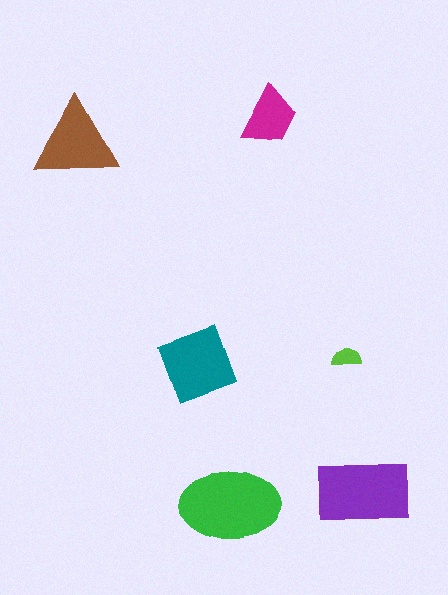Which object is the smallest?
The lime semicircle.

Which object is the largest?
The green ellipse.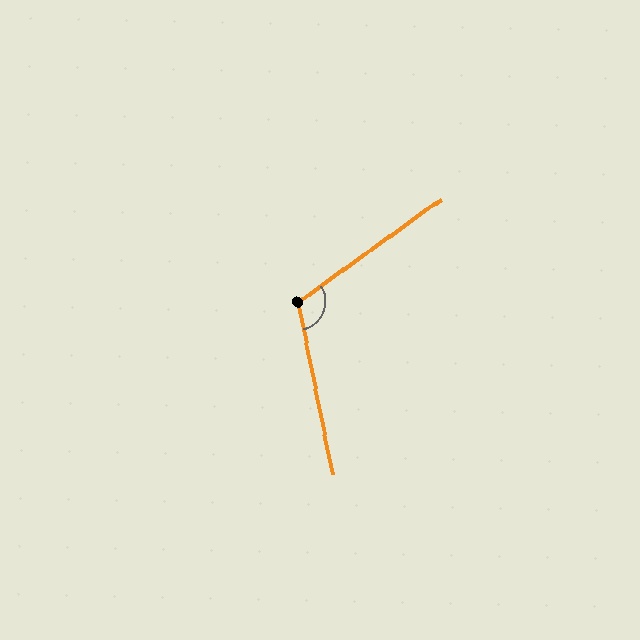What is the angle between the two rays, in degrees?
Approximately 115 degrees.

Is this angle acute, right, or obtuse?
It is obtuse.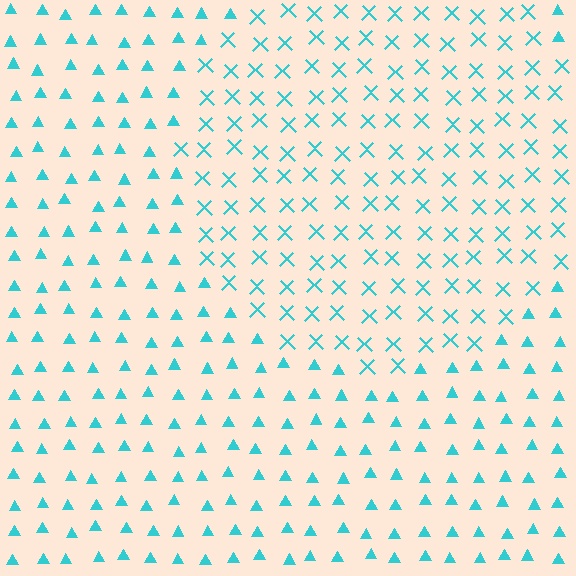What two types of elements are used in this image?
The image uses X marks inside the circle region and triangles outside it.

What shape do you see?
I see a circle.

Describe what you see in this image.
The image is filled with small cyan elements arranged in a uniform grid. A circle-shaped region contains X marks, while the surrounding area contains triangles. The boundary is defined purely by the change in element shape.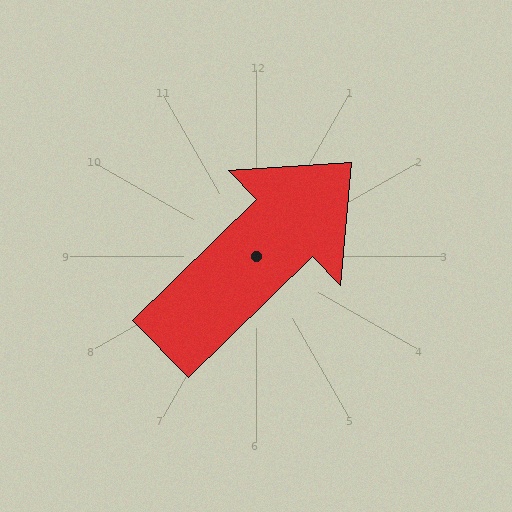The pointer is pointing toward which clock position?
Roughly 2 o'clock.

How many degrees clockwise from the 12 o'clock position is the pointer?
Approximately 46 degrees.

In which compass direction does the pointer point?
Northeast.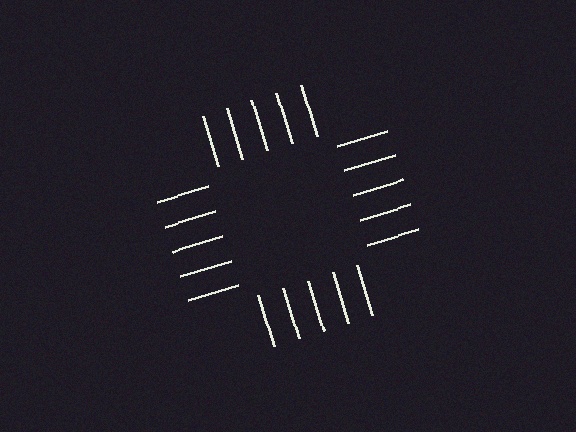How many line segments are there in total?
20 — 5 along each of the 4 edges.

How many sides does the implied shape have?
4 sides — the line-ends trace a square.